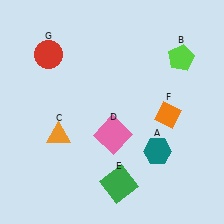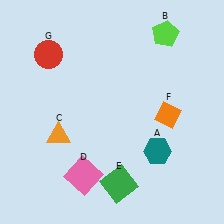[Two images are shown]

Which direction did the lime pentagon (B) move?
The lime pentagon (B) moved up.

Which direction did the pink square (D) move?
The pink square (D) moved down.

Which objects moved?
The objects that moved are: the lime pentagon (B), the pink square (D).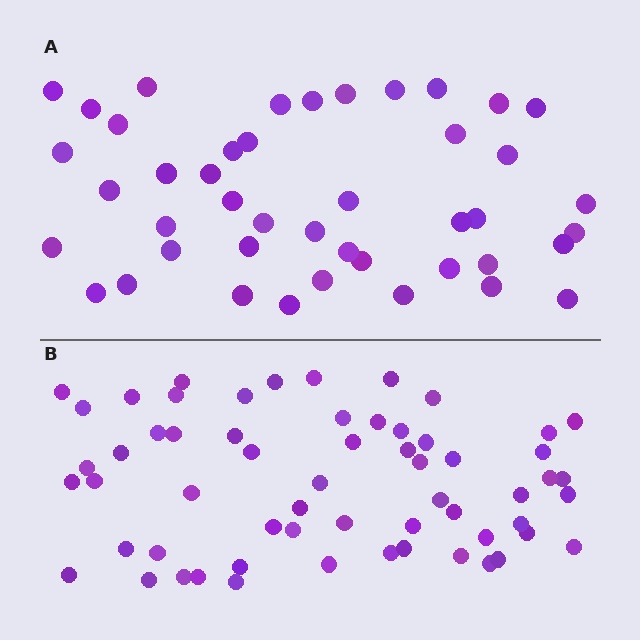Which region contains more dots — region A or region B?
Region B (the bottom region) has more dots.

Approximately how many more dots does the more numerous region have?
Region B has approximately 15 more dots than region A.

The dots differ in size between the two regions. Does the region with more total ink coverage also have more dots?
No. Region A has more total ink coverage because its dots are larger, but region B actually contains more individual dots. Total area can be misleading — the number of items is what matters here.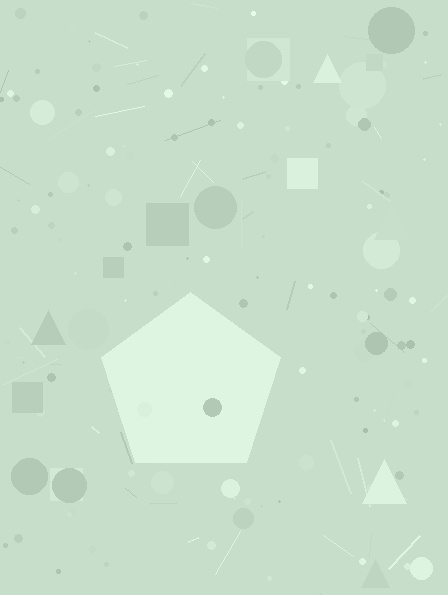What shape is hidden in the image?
A pentagon is hidden in the image.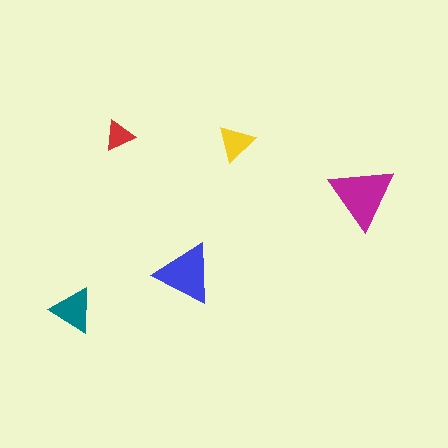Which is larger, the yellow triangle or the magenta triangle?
The magenta one.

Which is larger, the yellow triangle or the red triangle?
The yellow one.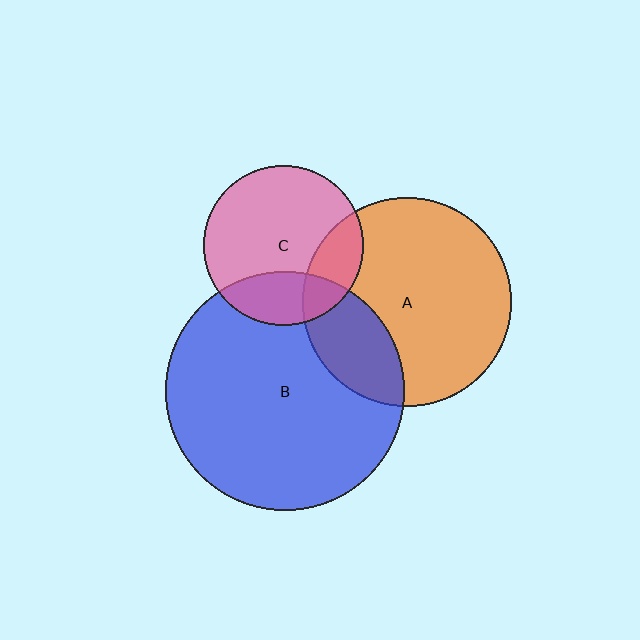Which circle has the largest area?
Circle B (blue).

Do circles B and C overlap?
Yes.